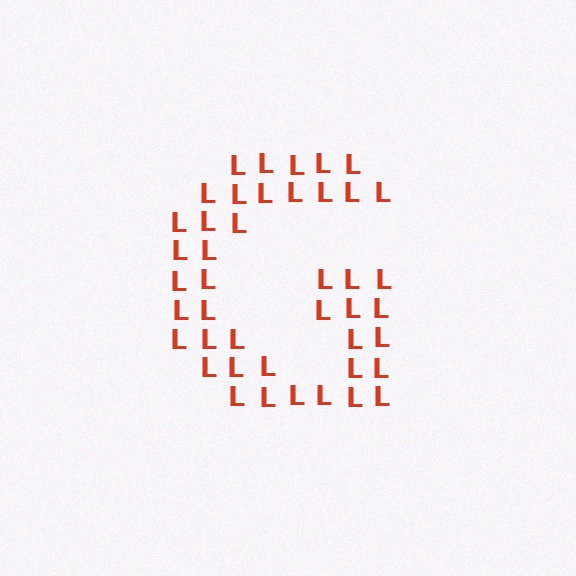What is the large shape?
The large shape is the letter G.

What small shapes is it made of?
It is made of small letter L's.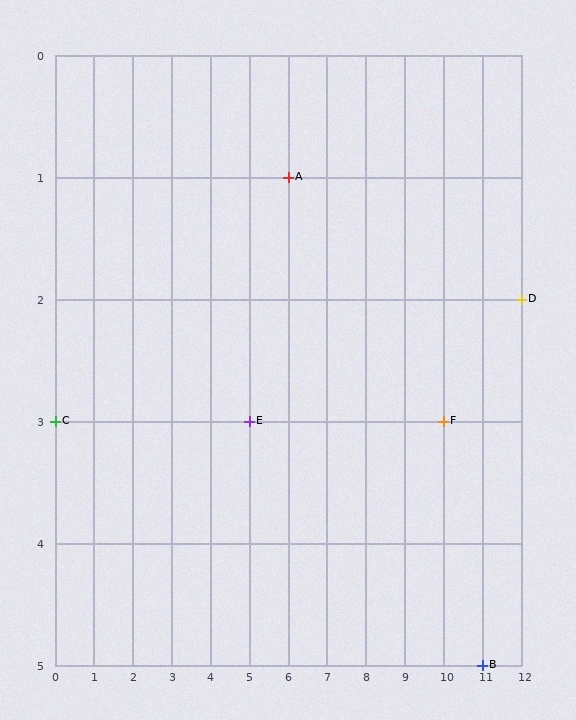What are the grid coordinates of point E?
Point E is at grid coordinates (5, 3).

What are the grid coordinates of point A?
Point A is at grid coordinates (6, 1).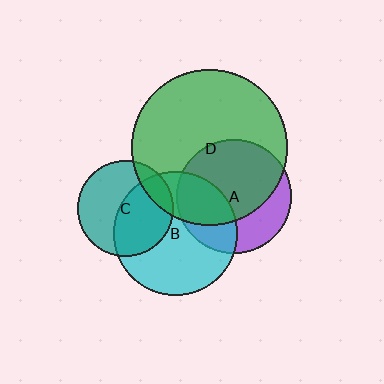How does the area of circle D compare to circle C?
Approximately 2.6 times.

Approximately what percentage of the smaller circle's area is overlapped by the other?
Approximately 50%.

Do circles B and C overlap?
Yes.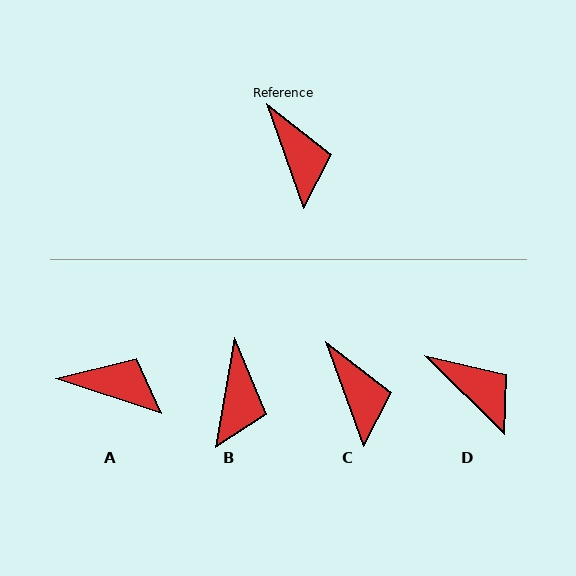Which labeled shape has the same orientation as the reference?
C.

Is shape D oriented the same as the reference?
No, it is off by about 25 degrees.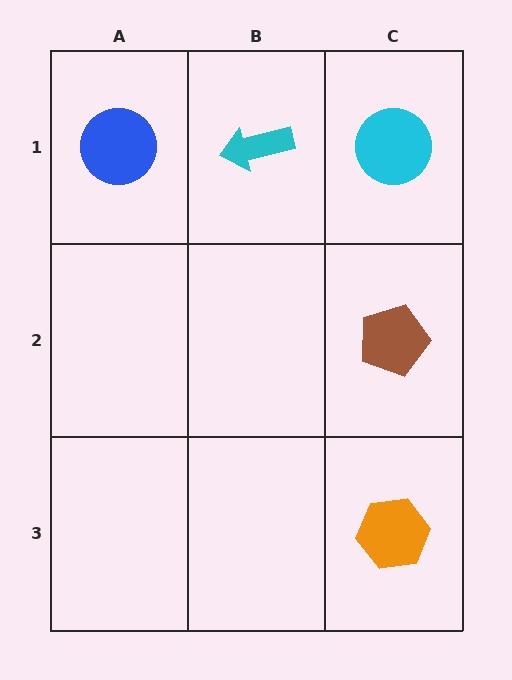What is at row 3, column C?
An orange hexagon.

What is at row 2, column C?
A brown pentagon.